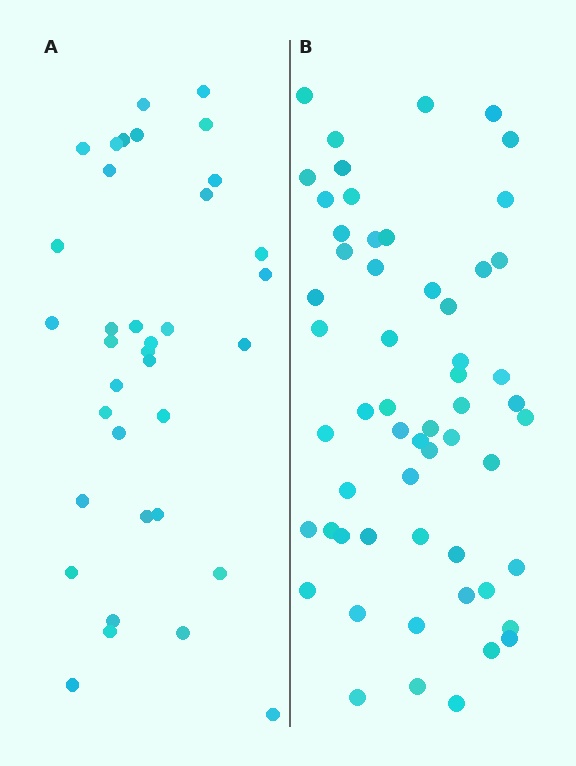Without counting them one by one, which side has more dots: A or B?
Region B (the right region) has more dots.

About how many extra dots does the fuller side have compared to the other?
Region B has approximately 20 more dots than region A.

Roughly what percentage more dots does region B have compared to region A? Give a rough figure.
About 60% more.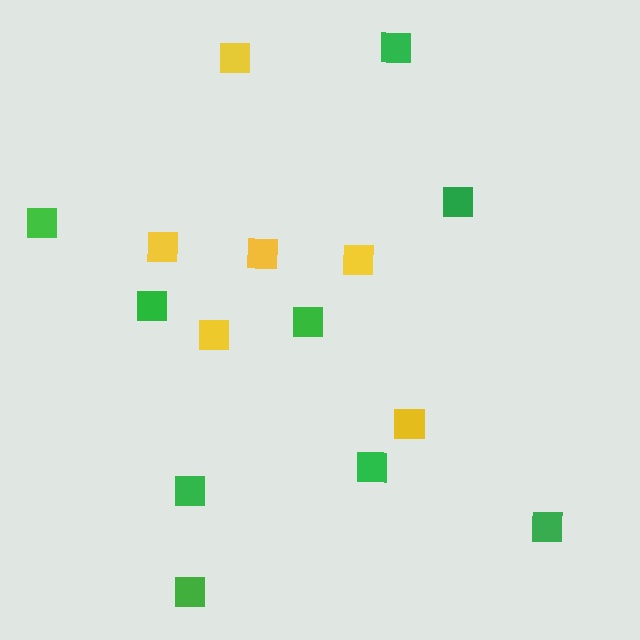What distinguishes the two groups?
There are 2 groups: one group of green squares (9) and one group of yellow squares (6).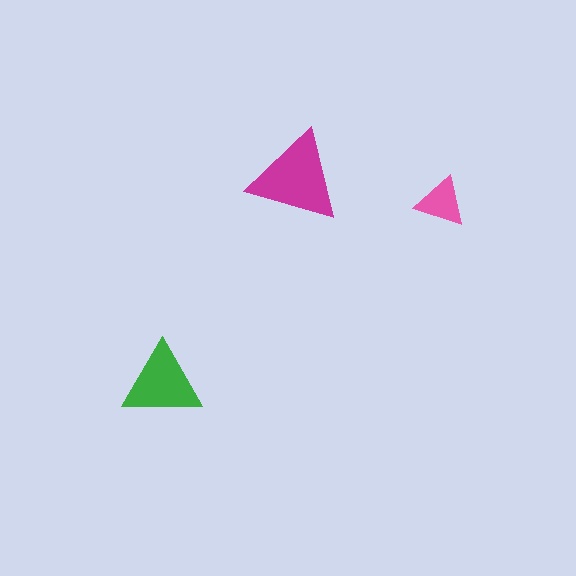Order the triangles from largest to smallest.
the magenta one, the green one, the pink one.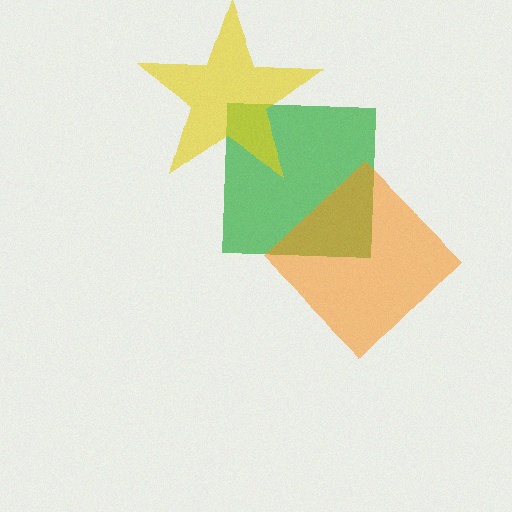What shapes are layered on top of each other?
The layered shapes are: a green square, a yellow star, an orange diamond.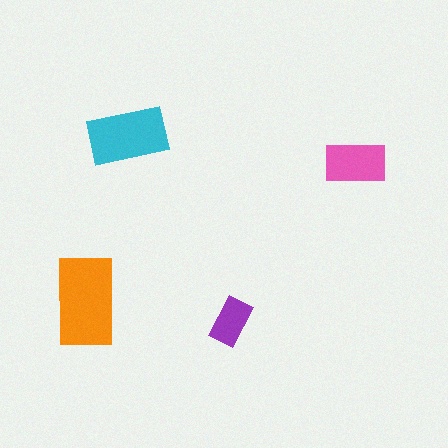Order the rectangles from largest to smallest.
the orange one, the cyan one, the pink one, the purple one.